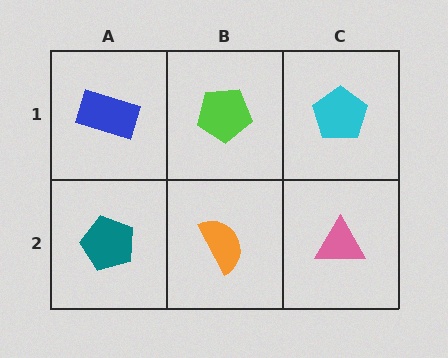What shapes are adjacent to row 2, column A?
A blue rectangle (row 1, column A), an orange semicircle (row 2, column B).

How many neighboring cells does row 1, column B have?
3.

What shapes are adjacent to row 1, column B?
An orange semicircle (row 2, column B), a blue rectangle (row 1, column A), a cyan pentagon (row 1, column C).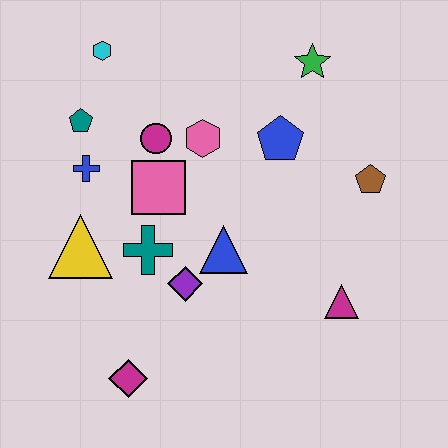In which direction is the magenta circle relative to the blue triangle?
The magenta circle is above the blue triangle.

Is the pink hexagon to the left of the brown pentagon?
Yes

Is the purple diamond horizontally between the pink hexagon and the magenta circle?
Yes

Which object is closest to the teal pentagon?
The blue cross is closest to the teal pentagon.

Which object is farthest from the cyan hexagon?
The magenta triangle is farthest from the cyan hexagon.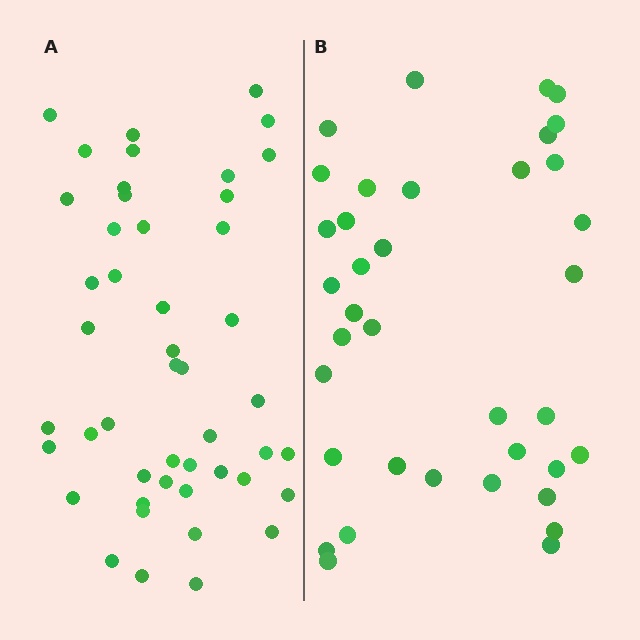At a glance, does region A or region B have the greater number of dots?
Region A (the left region) has more dots.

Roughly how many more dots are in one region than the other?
Region A has roughly 10 or so more dots than region B.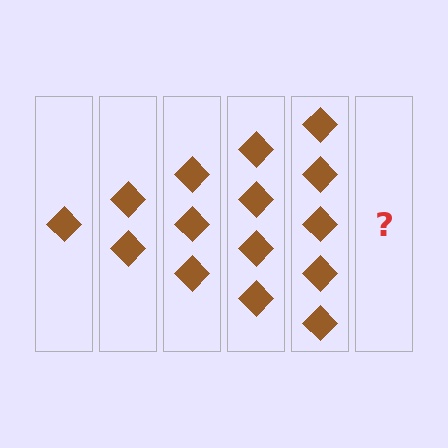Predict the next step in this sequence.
The next step is 6 diamonds.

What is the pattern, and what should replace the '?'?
The pattern is that each step adds one more diamond. The '?' should be 6 diamonds.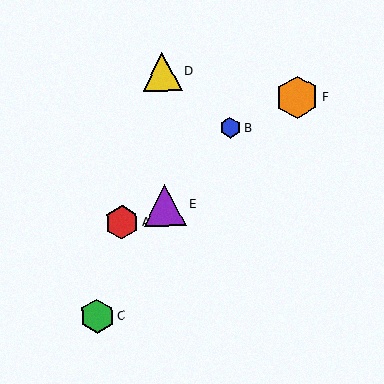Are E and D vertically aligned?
Yes, both are at x≈165.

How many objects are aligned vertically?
2 objects (D, E) are aligned vertically.